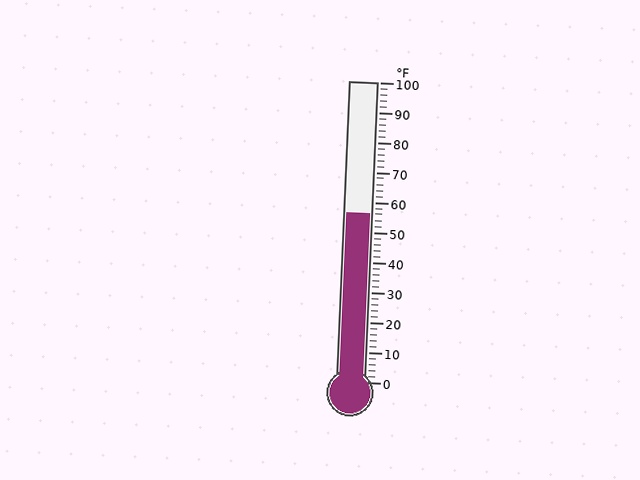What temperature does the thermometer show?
The thermometer shows approximately 56°F.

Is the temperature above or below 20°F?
The temperature is above 20°F.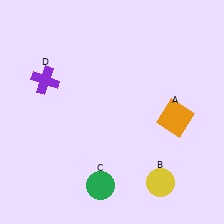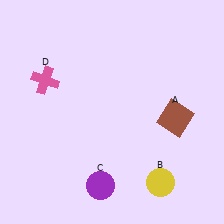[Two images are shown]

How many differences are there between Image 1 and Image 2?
There are 3 differences between the two images.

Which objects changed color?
A changed from orange to brown. C changed from green to purple. D changed from purple to pink.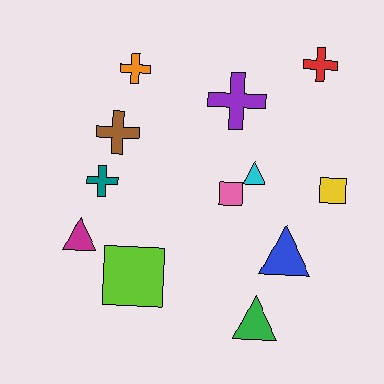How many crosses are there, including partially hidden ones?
There are 5 crosses.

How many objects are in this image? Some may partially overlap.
There are 12 objects.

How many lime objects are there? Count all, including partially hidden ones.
There is 1 lime object.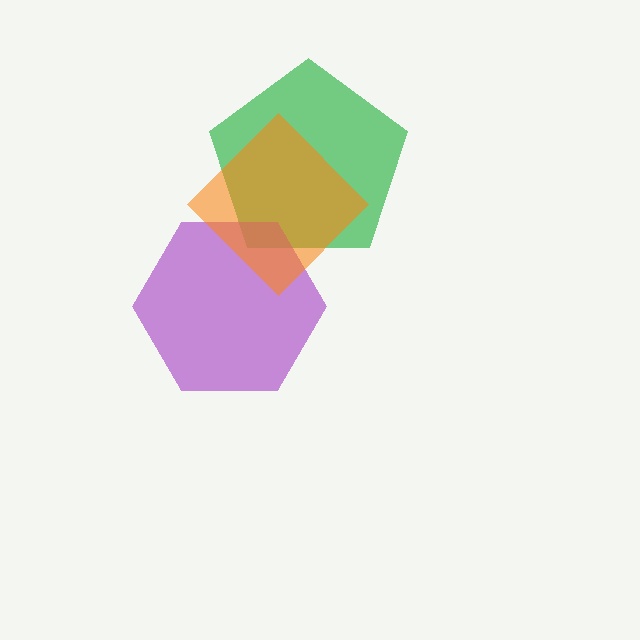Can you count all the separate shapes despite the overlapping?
Yes, there are 3 separate shapes.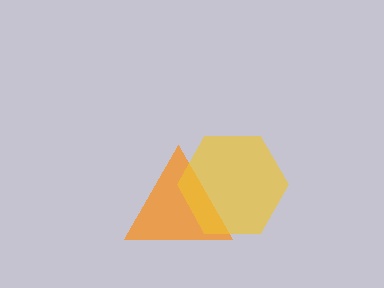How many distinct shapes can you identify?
There are 2 distinct shapes: an orange triangle, a yellow hexagon.